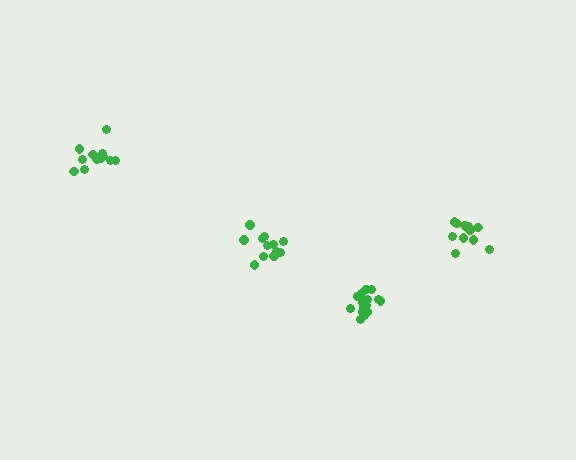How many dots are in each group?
Group 1: 12 dots, Group 2: 18 dots, Group 3: 12 dots, Group 4: 12 dots (54 total).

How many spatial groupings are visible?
There are 4 spatial groupings.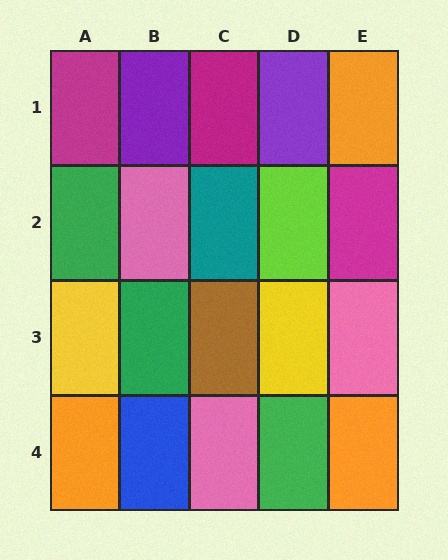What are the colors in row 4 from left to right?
Orange, blue, pink, green, orange.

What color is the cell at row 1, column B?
Purple.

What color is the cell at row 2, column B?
Pink.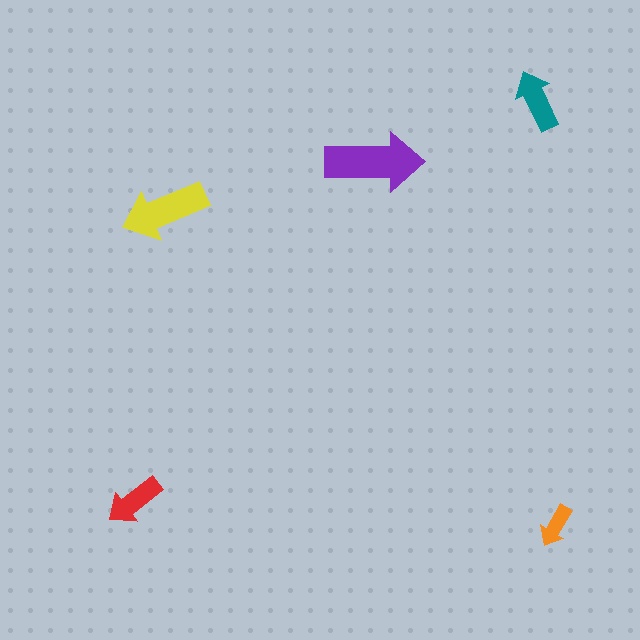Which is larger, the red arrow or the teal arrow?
The teal one.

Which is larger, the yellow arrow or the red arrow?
The yellow one.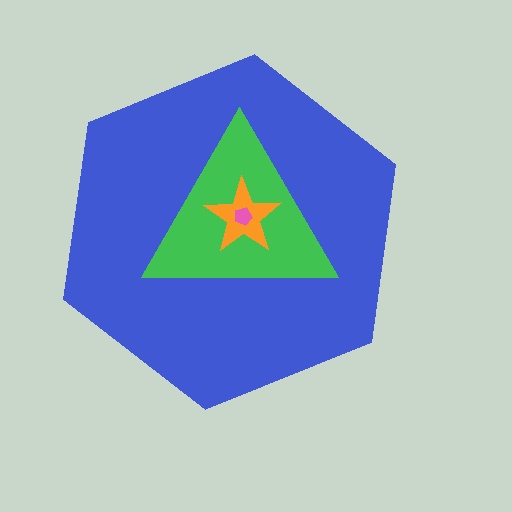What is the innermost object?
The pink pentagon.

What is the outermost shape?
The blue hexagon.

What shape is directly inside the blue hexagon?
The green triangle.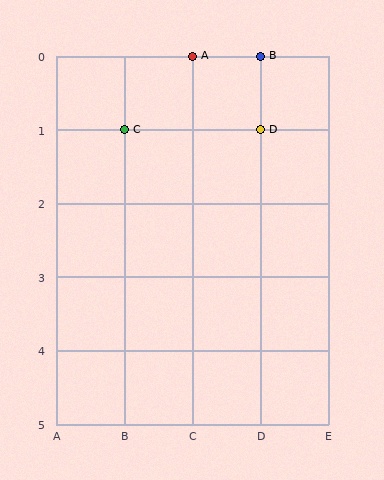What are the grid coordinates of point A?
Point A is at grid coordinates (C, 0).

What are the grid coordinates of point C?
Point C is at grid coordinates (B, 1).